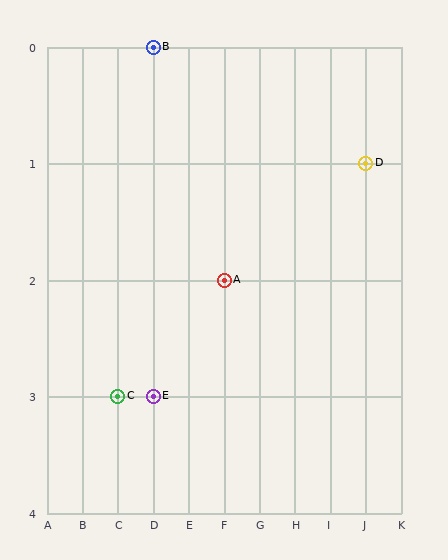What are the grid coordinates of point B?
Point B is at grid coordinates (D, 0).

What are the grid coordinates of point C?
Point C is at grid coordinates (C, 3).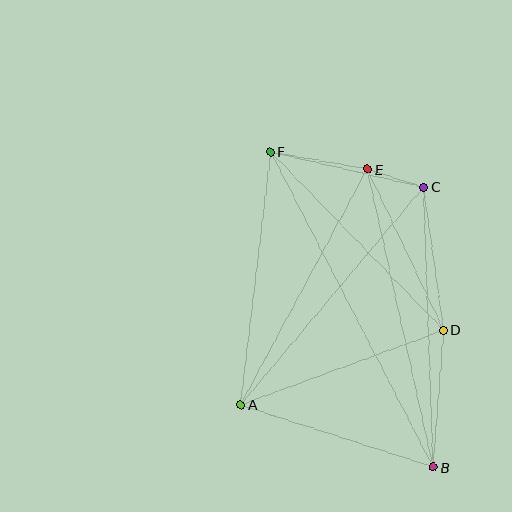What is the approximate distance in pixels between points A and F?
The distance between A and F is approximately 255 pixels.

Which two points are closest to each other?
Points C and E are closest to each other.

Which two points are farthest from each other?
Points B and F are farthest from each other.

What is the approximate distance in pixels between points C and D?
The distance between C and D is approximately 145 pixels.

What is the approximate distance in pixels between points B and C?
The distance between B and C is approximately 280 pixels.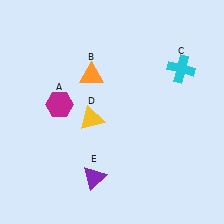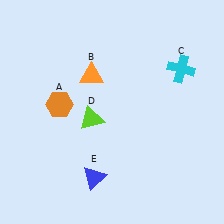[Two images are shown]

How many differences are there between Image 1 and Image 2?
There are 3 differences between the two images.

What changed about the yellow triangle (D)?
In Image 1, D is yellow. In Image 2, it changed to lime.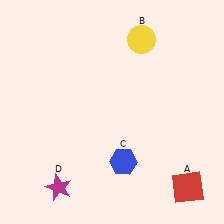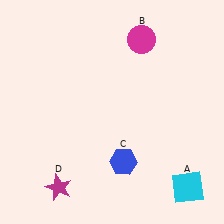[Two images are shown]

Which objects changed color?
A changed from red to cyan. B changed from yellow to magenta.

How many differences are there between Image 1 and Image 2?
There are 2 differences between the two images.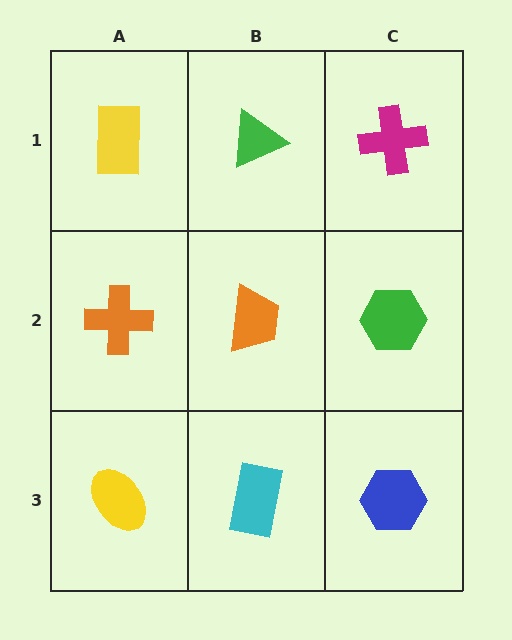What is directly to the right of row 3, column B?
A blue hexagon.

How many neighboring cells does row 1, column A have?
2.